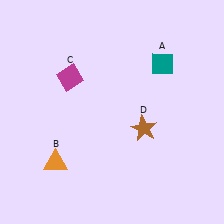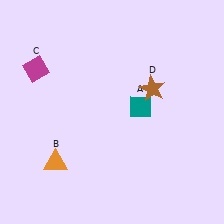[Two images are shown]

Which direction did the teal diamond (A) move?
The teal diamond (A) moved down.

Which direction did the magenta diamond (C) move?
The magenta diamond (C) moved left.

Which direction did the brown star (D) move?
The brown star (D) moved up.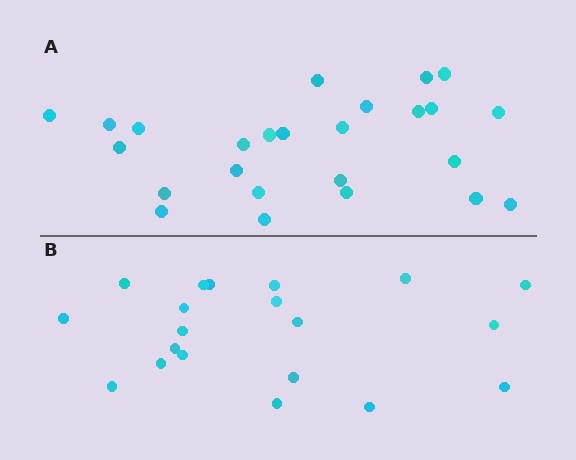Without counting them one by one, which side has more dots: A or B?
Region A (the top region) has more dots.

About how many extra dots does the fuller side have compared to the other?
Region A has about 5 more dots than region B.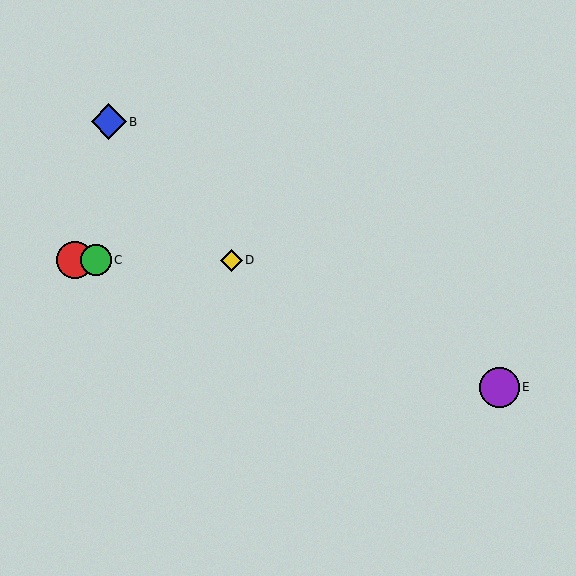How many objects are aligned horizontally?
3 objects (A, C, D) are aligned horizontally.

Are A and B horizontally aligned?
No, A is at y≈260 and B is at y≈122.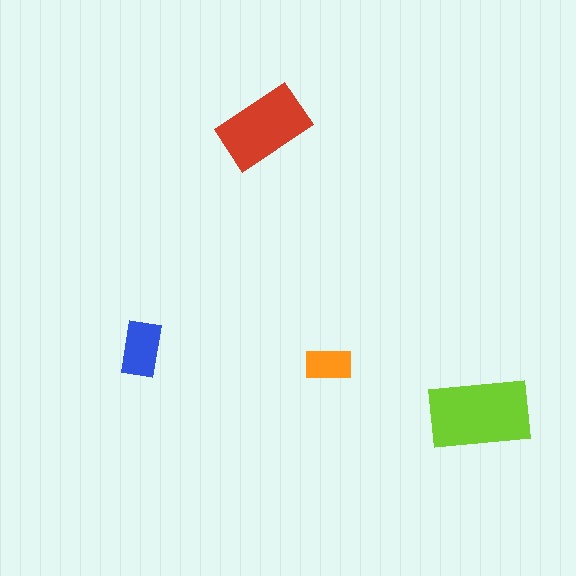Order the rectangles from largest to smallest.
the lime one, the red one, the blue one, the orange one.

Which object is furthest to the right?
The lime rectangle is rightmost.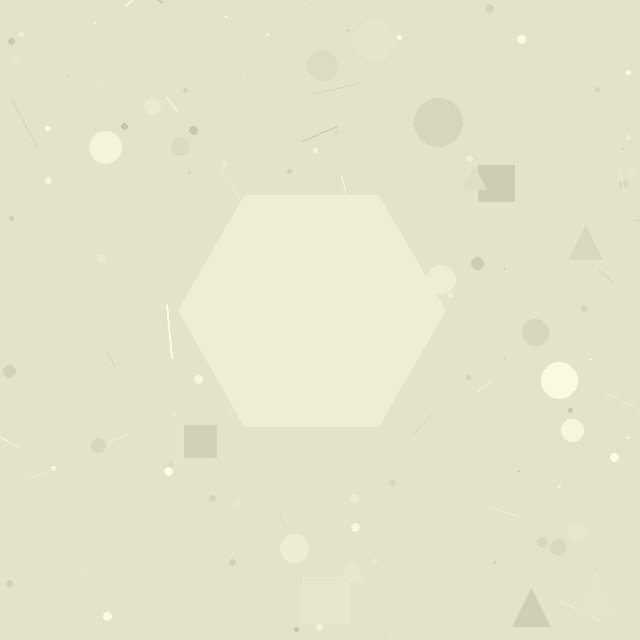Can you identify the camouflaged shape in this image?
The camouflaged shape is a hexagon.